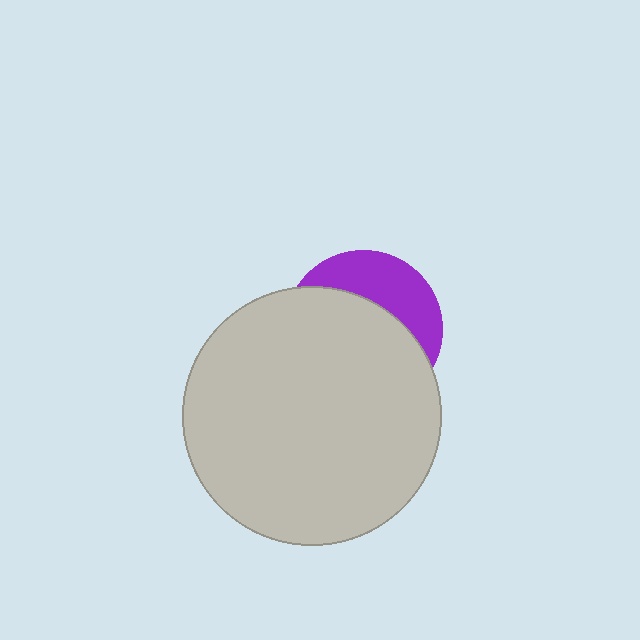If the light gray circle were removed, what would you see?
You would see the complete purple circle.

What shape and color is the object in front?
The object in front is a light gray circle.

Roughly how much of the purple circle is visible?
A small part of it is visible (roughly 33%).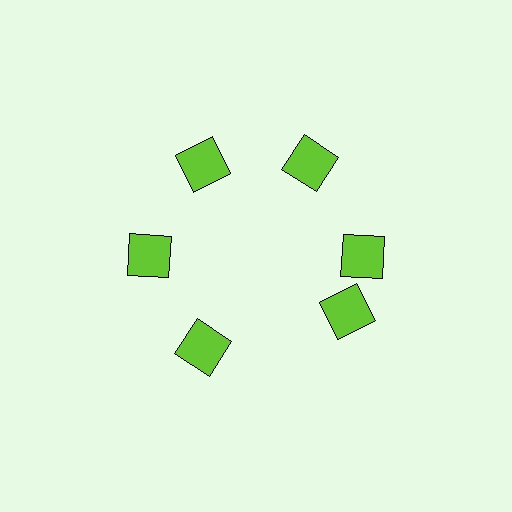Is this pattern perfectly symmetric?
No. The 6 lime squares are arranged in a ring, but one element near the 5 o'clock position is rotated out of alignment along the ring, breaking the 6-fold rotational symmetry.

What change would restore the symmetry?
The symmetry would be restored by rotating it back into even spacing with its neighbors so that all 6 squares sit at equal angles and equal distance from the center.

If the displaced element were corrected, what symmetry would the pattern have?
It would have 6-fold rotational symmetry — the pattern would map onto itself every 60 degrees.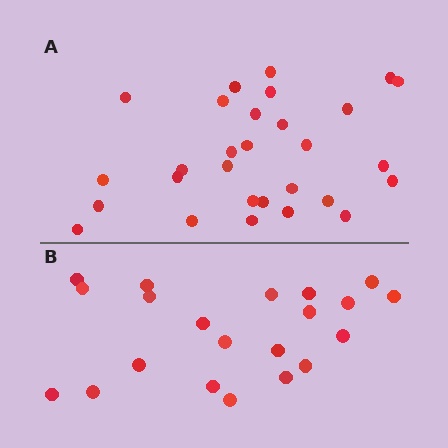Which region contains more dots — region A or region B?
Region A (the top region) has more dots.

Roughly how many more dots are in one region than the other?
Region A has roughly 8 or so more dots than region B.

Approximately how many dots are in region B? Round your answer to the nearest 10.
About 20 dots. (The exact count is 21, which rounds to 20.)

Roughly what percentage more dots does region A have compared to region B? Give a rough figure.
About 40% more.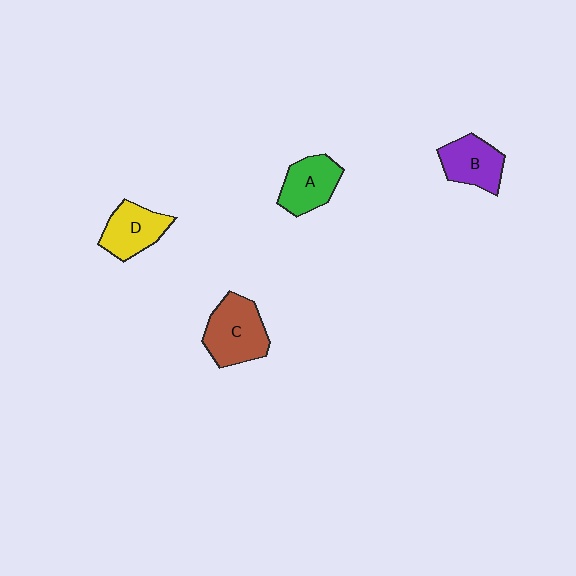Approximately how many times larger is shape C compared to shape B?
Approximately 1.3 times.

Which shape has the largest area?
Shape C (brown).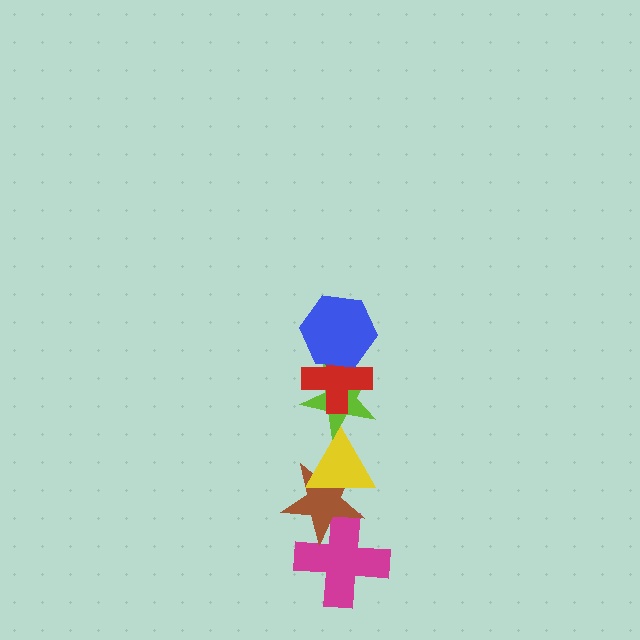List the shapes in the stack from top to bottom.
From top to bottom: the blue hexagon, the red cross, the lime star, the yellow triangle, the brown star, the magenta cross.